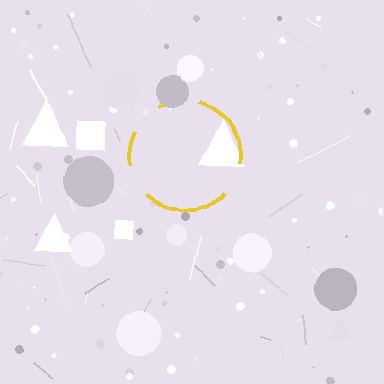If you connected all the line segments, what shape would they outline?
They would outline a circle.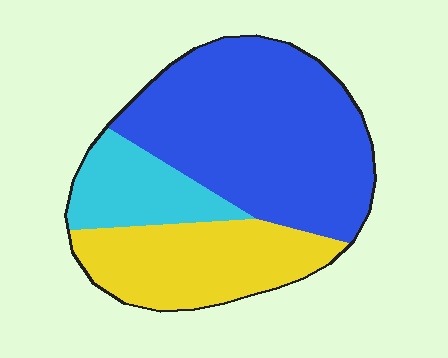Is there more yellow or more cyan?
Yellow.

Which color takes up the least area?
Cyan, at roughly 15%.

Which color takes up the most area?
Blue, at roughly 55%.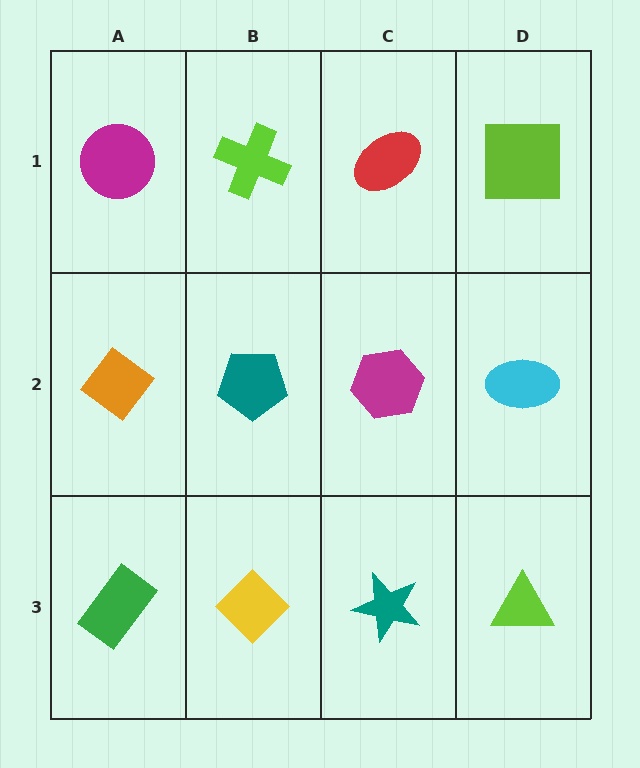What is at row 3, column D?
A lime triangle.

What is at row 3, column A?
A green rectangle.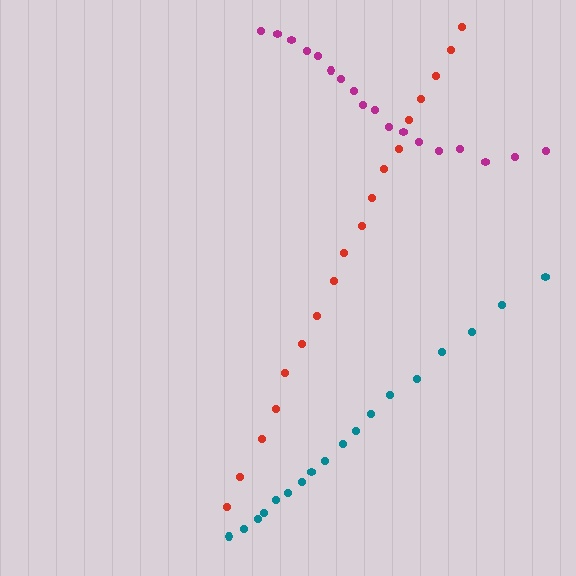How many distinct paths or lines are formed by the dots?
There are 3 distinct paths.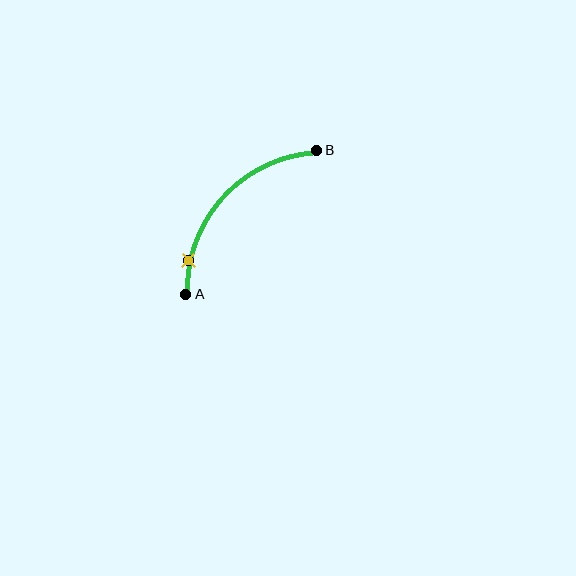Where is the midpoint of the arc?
The arc midpoint is the point on the curve farthest from the straight line joining A and B. It sits above and to the left of that line.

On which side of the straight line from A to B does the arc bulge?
The arc bulges above and to the left of the straight line connecting A and B.